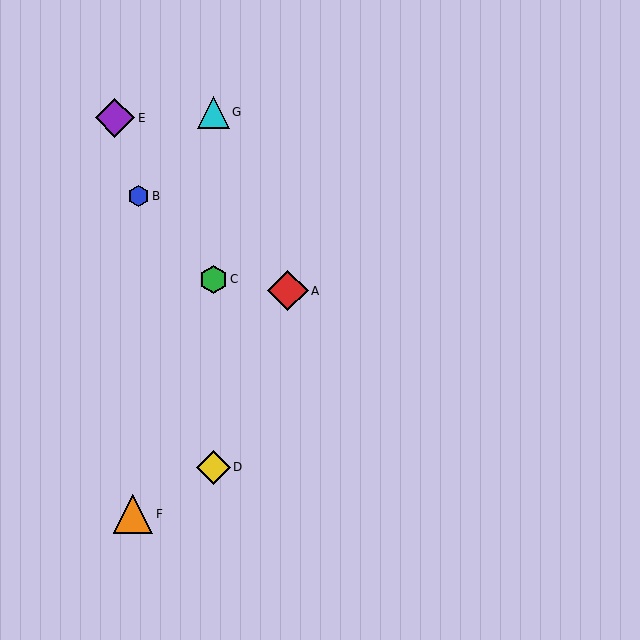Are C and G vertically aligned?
Yes, both are at x≈213.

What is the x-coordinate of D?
Object D is at x≈213.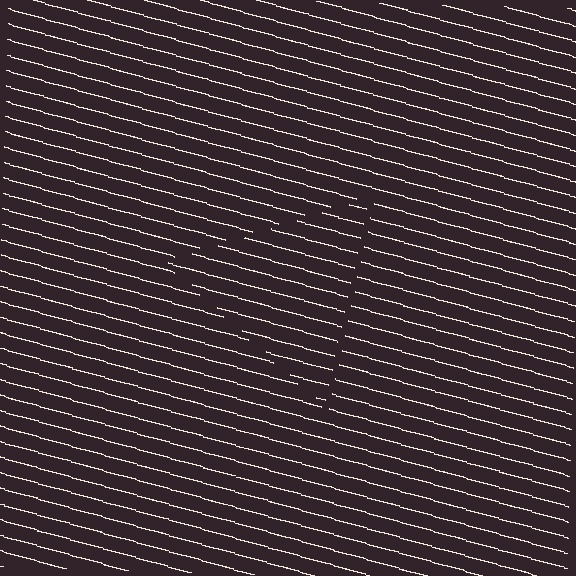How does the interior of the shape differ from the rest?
The interior of the shape contains the same grating, shifted by half a period — the contour is defined by the phase discontinuity where line-ends from the inner and outer gratings abut.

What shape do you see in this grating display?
An illusory triangle. The interior of the shape contains the same grating, shifted by half a period — the contour is defined by the phase discontinuity where line-ends from the inner and outer gratings abut.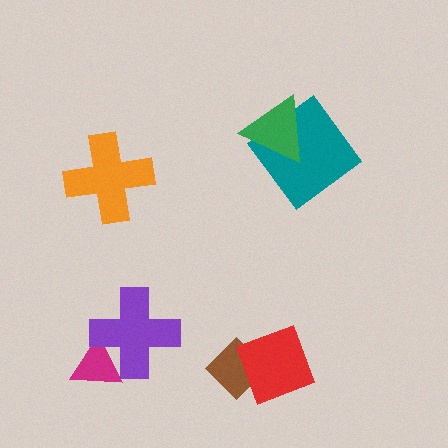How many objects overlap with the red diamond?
1 object overlaps with the red diamond.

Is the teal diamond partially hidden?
Yes, it is partially covered by another shape.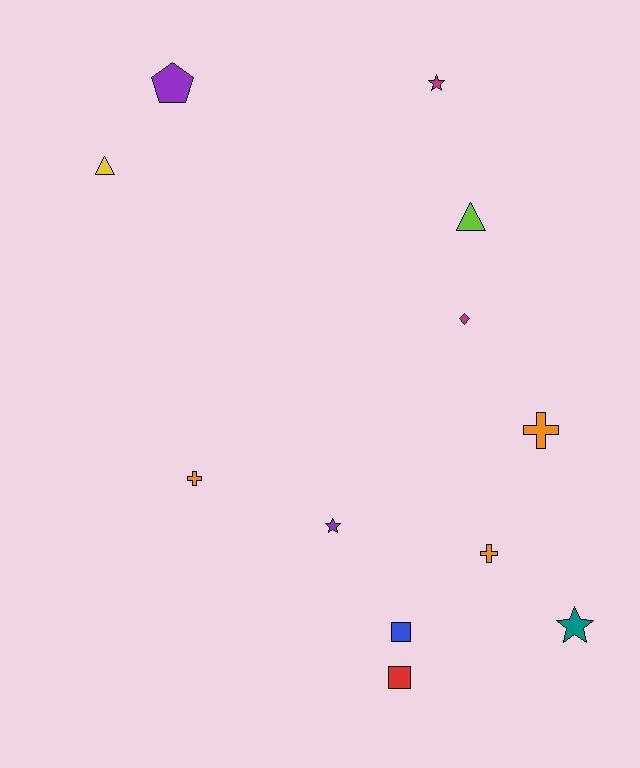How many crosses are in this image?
There are 3 crosses.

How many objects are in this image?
There are 12 objects.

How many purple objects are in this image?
There are 2 purple objects.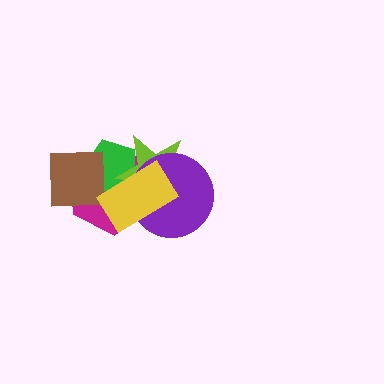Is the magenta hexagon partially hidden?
Yes, it is partially covered by another shape.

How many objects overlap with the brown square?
3 objects overlap with the brown square.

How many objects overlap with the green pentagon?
4 objects overlap with the green pentagon.